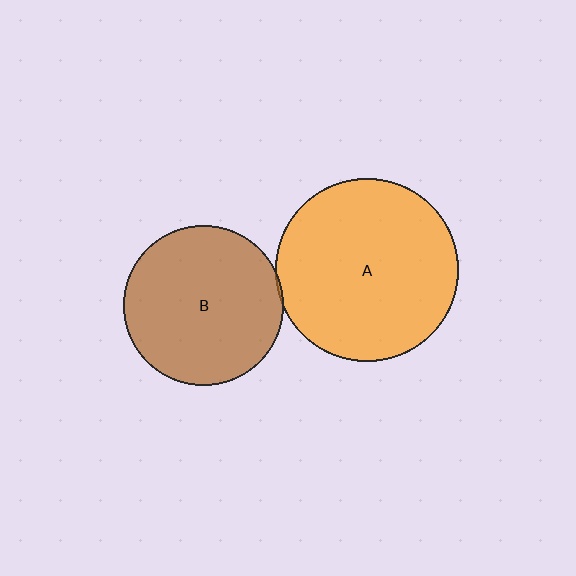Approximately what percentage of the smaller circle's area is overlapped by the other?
Approximately 5%.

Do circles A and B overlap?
Yes.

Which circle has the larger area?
Circle A (orange).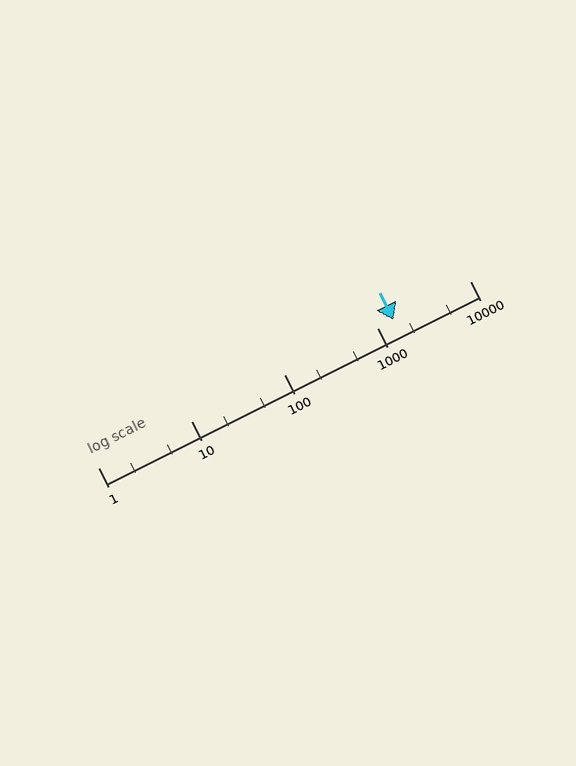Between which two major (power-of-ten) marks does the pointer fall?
The pointer is between 1000 and 10000.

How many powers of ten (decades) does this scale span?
The scale spans 4 decades, from 1 to 10000.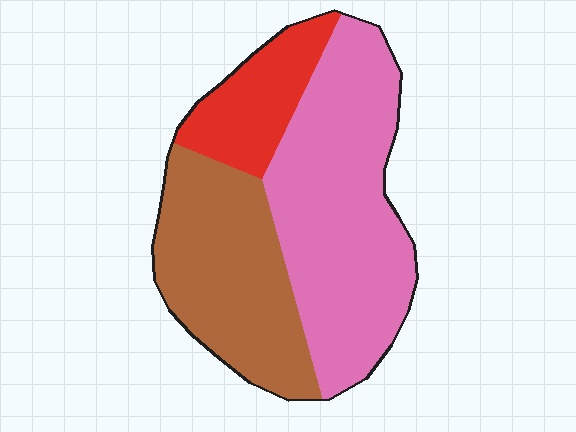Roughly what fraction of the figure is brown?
Brown covers 34% of the figure.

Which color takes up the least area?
Red, at roughly 15%.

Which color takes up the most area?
Pink, at roughly 50%.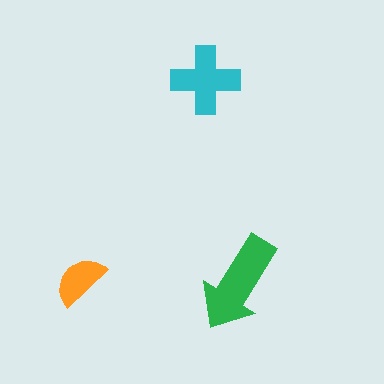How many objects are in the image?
There are 3 objects in the image.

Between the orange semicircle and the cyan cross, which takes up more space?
The cyan cross.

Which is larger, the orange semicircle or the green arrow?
The green arrow.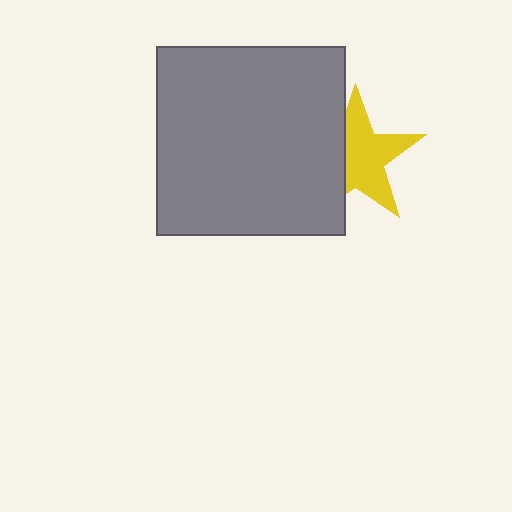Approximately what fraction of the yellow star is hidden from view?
Roughly 35% of the yellow star is hidden behind the gray square.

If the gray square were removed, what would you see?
You would see the complete yellow star.